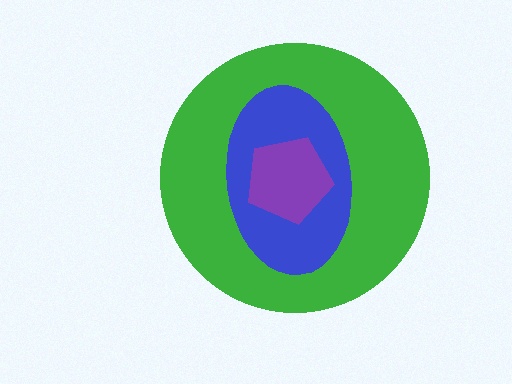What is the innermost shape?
The purple pentagon.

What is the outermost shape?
The green circle.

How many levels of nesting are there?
3.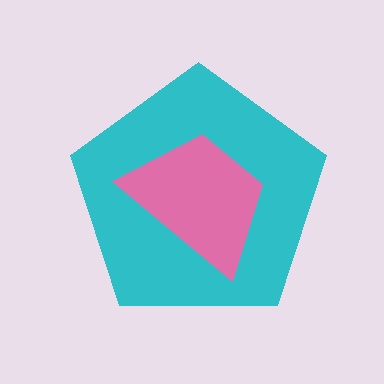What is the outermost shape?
The cyan pentagon.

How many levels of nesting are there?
2.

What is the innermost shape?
The pink trapezoid.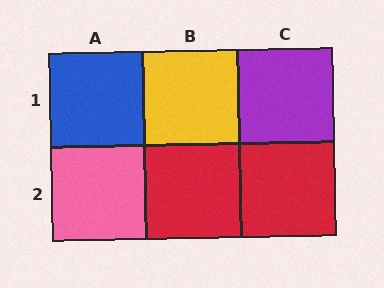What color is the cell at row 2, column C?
Red.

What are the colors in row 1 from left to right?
Blue, yellow, purple.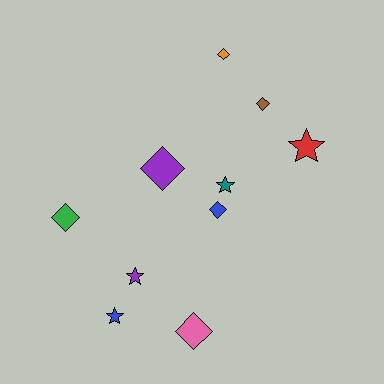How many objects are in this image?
There are 10 objects.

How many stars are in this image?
There are 4 stars.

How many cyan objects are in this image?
There are no cyan objects.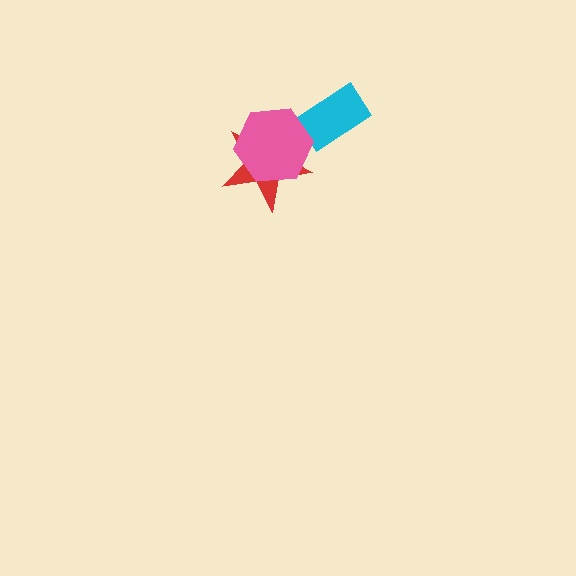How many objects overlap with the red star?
1 object overlaps with the red star.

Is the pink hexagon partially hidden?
No, no other shape covers it.